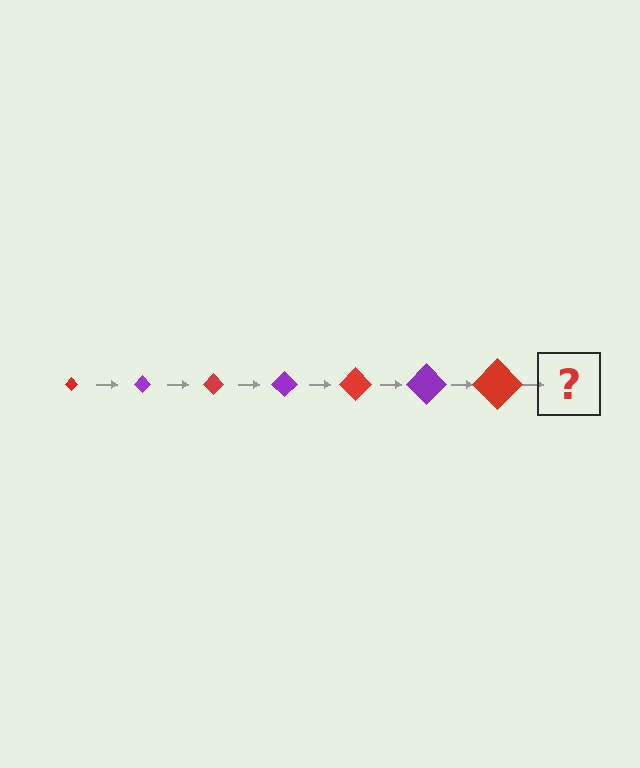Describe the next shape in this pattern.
It should be a purple diamond, larger than the previous one.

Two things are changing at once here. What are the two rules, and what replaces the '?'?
The two rules are that the diamond grows larger each step and the color cycles through red and purple. The '?' should be a purple diamond, larger than the previous one.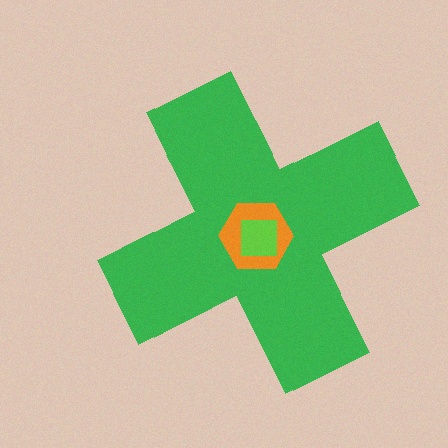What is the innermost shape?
The lime square.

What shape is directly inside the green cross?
The orange hexagon.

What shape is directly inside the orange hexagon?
The lime square.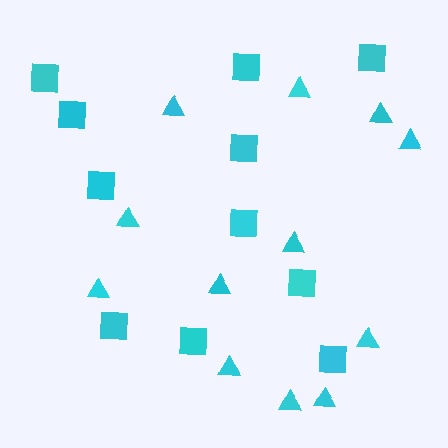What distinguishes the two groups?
There are 2 groups: one group of squares (11) and one group of triangles (12).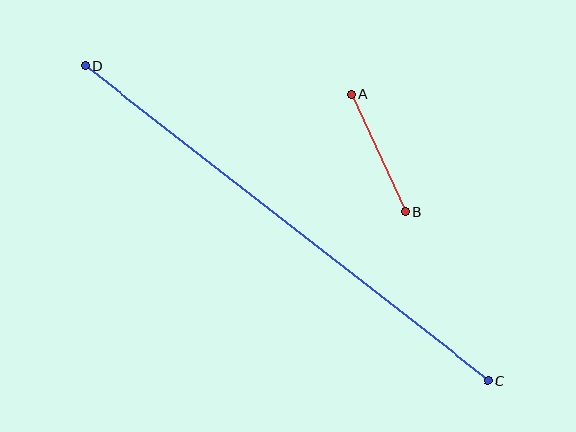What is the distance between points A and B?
The distance is approximately 129 pixels.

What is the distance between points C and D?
The distance is approximately 510 pixels.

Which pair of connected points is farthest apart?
Points C and D are farthest apart.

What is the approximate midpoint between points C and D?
The midpoint is at approximately (287, 223) pixels.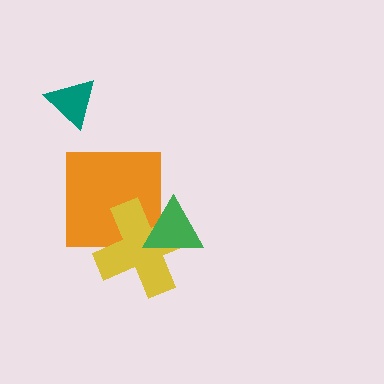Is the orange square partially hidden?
Yes, it is partially covered by another shape.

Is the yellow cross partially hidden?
Yes, it is partially covered by another shape.